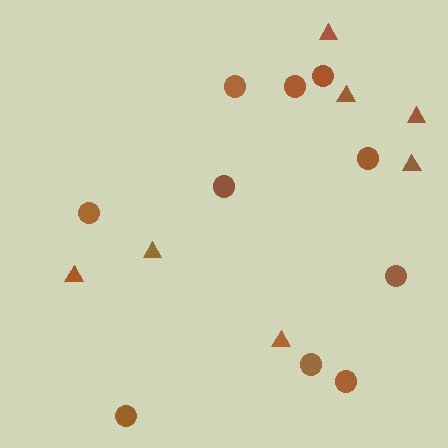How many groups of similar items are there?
There are 2 groups: one group of triangles (7) and one group of circles (10).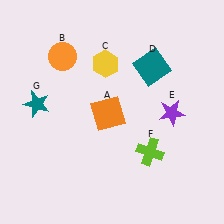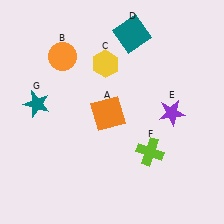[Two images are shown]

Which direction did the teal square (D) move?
The teal square (D) moved up.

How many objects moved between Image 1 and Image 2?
1 object moved between the two images.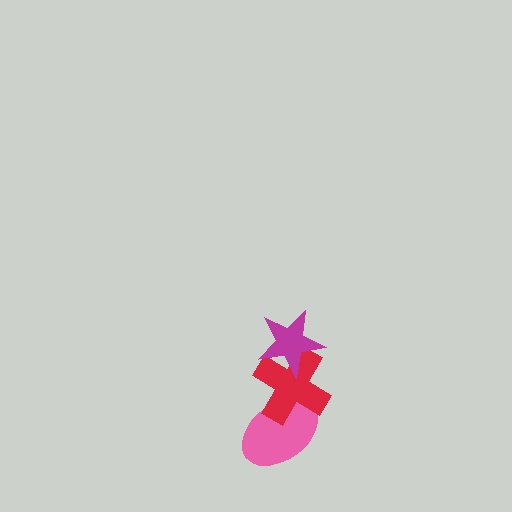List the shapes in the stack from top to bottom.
From top to bottom: the magenta star, the red cross, the pink ellipse.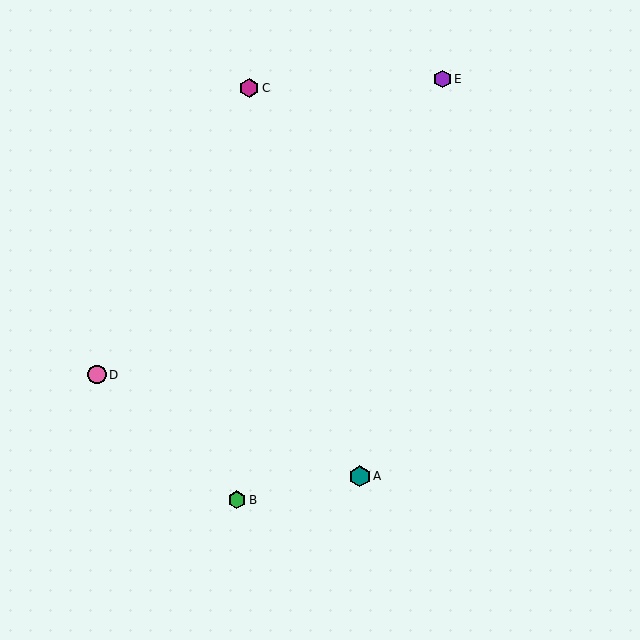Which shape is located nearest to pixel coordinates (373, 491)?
The teal hexagon (labeled A) at (360, 476) is nearest to that location.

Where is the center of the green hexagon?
The center of the green hexagon is at (237, 500).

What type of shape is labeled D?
Shape D is a pink circle.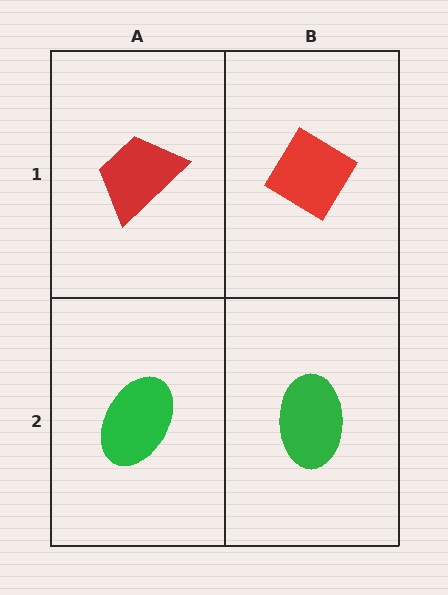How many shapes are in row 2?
2 shapes.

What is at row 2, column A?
A green ellipse.